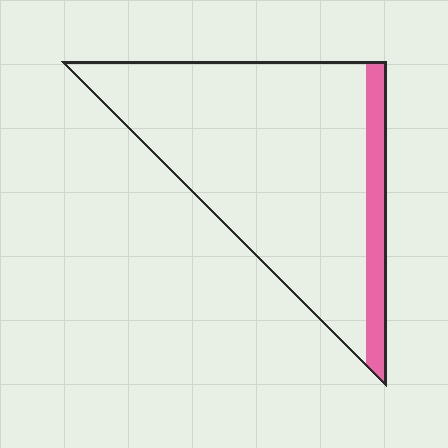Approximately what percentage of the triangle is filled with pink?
Approximately 10%.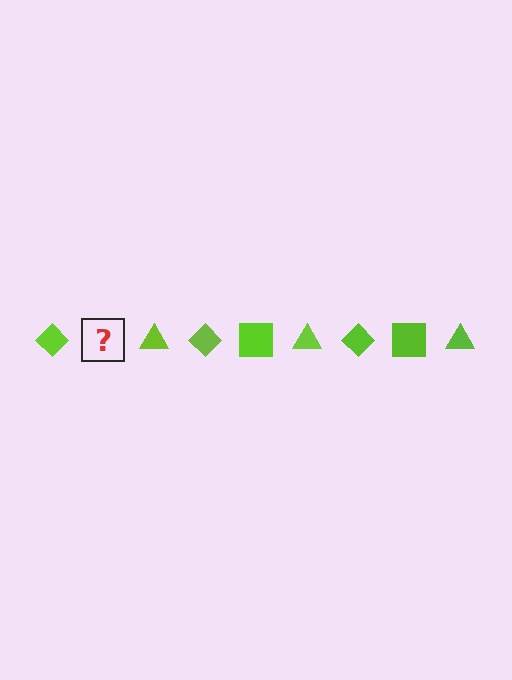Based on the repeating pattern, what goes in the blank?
The blank should be a lime square.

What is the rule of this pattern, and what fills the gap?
The rule is that the pattern cycles through diamond, square, triangle shapes in lime. The gap should be filled with a lime square.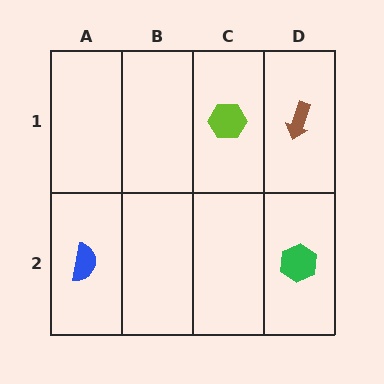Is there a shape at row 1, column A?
No, that cell is empty.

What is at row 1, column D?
A brown arrow.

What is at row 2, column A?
A blue semicircle.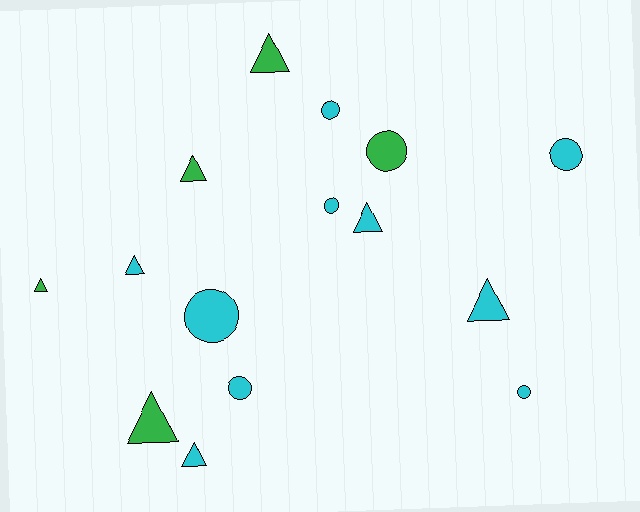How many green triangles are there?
There are 4 green triangles.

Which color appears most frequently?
Cyan, with 10 objects.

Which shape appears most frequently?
Triangle, with 8 objects.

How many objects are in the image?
There are 15 objects.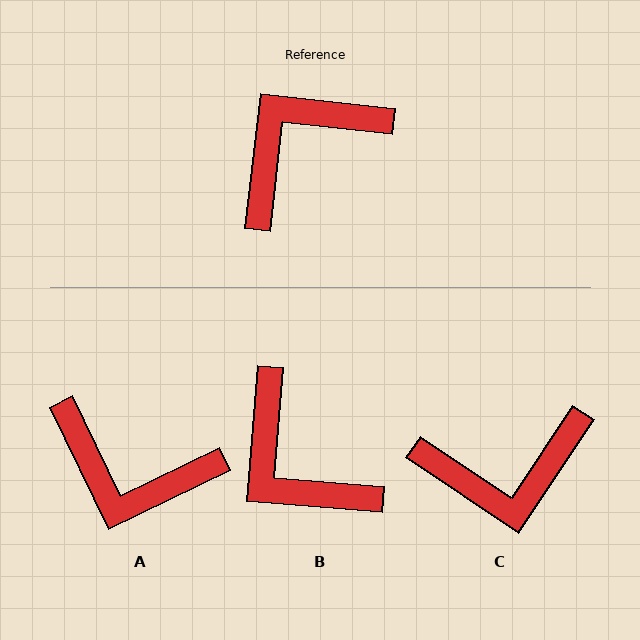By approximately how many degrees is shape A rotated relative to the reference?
Approximately 122 degrees counter-clockwise.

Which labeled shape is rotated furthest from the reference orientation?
C, about 153 degrees away.